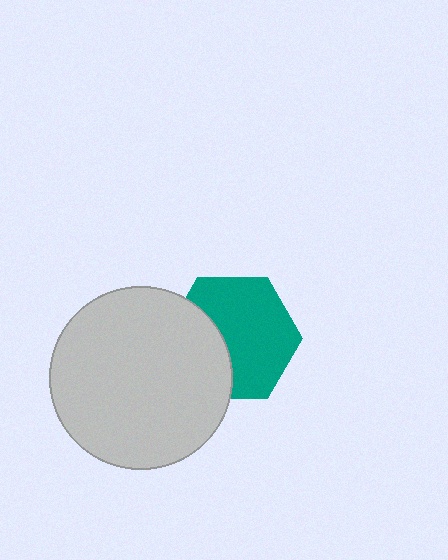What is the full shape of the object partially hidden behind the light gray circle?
The partially hidden object is a teal hexagon.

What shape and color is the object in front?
The object in front is a light gray circle.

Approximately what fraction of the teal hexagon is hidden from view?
Roughly 35% of the teal hexagon is hidden behind the light gray circle.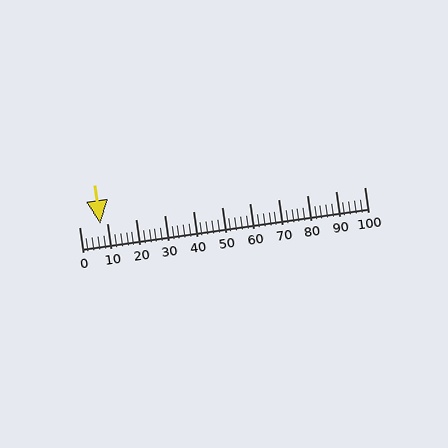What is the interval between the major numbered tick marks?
The major tick marks are spaced 10 units apart.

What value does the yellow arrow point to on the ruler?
The yellow arrow points to approximately 7.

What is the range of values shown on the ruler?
The ruler shows values from 0 to 100.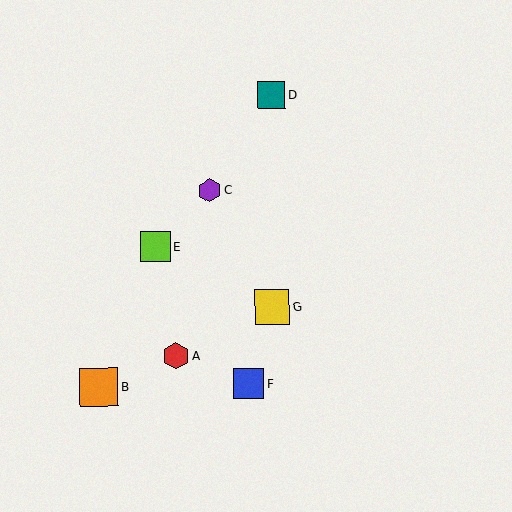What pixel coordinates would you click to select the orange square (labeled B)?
Click at (99, 387) to select the orange square B.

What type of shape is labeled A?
Shape A is a red hexagon.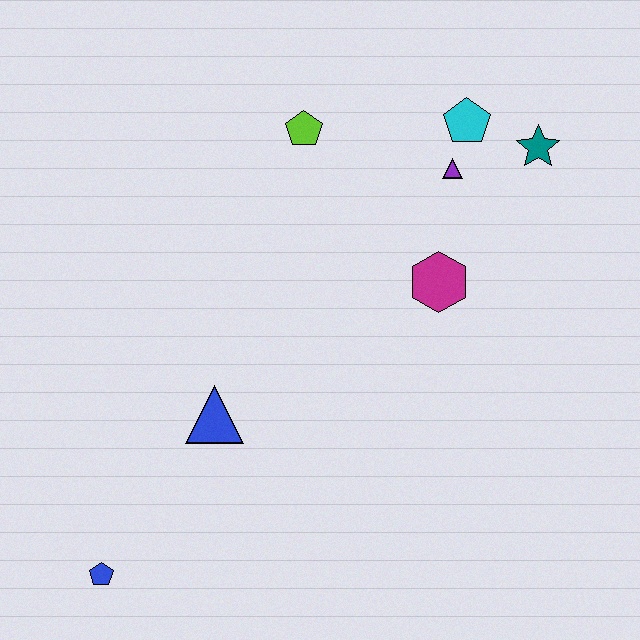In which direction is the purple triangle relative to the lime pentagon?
The purple triangle is to the right of the lime pentagon.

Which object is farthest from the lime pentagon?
The blue pentagon is farthest from the lime pentagon.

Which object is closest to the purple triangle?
The cyan pentagon is closest to the purple triangle.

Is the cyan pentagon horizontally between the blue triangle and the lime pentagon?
No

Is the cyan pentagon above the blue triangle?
Yes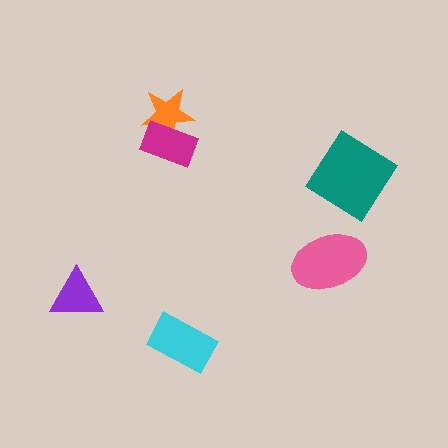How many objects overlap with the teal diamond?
0 objects overlap with the teal diamond.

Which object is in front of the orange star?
The magenta rectangle is in front of the orange star.